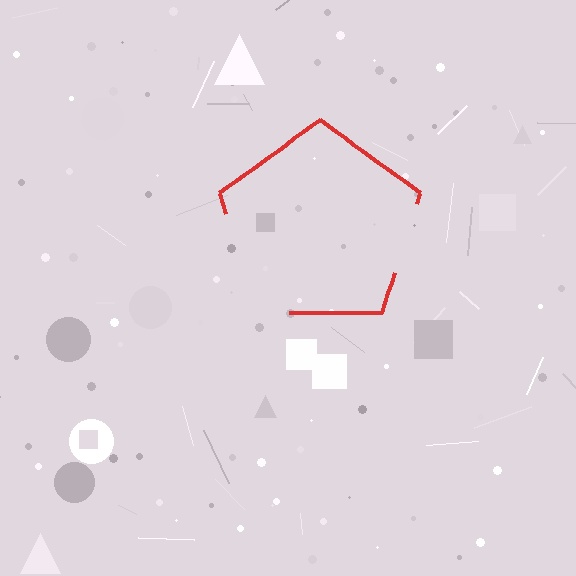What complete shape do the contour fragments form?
The contour fragments form a pentagon.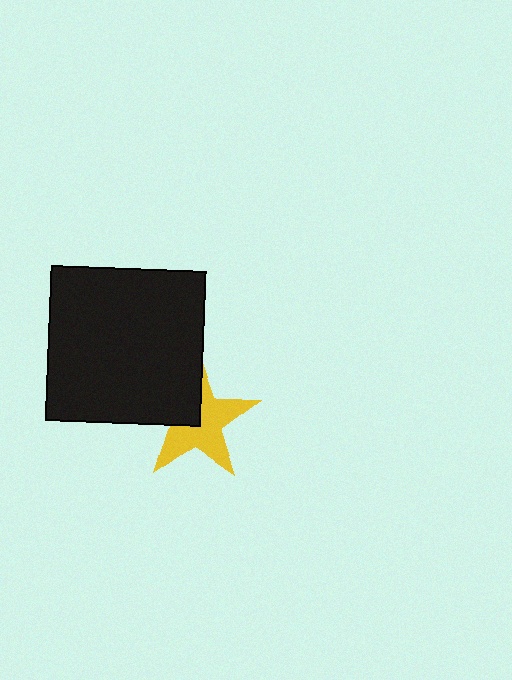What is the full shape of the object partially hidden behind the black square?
The partially hidden object is a yellow star.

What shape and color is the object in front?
The object in front is a black square.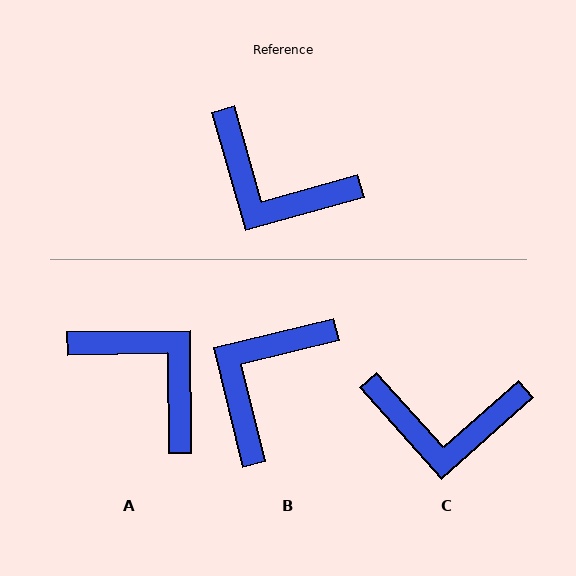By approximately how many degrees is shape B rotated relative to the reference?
Approximately 92 degrees clockwise.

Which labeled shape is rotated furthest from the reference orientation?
A, about 165 degrees away.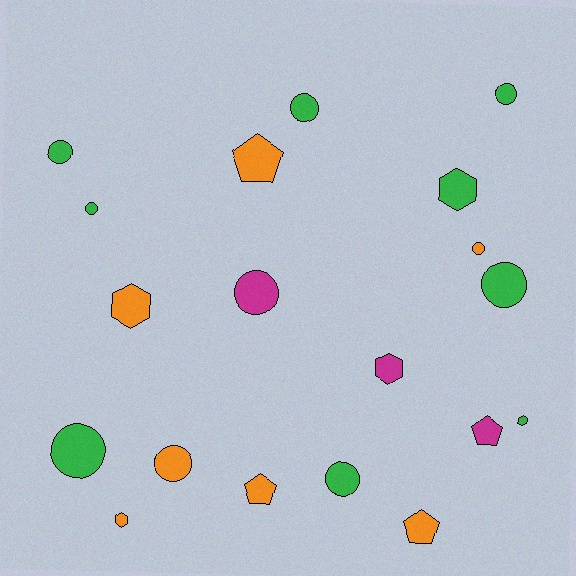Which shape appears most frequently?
Circle, with 10 objects.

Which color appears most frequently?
Green, with 9 objects.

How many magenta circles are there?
There is 1 magenta circle.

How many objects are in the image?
There are 19 objects.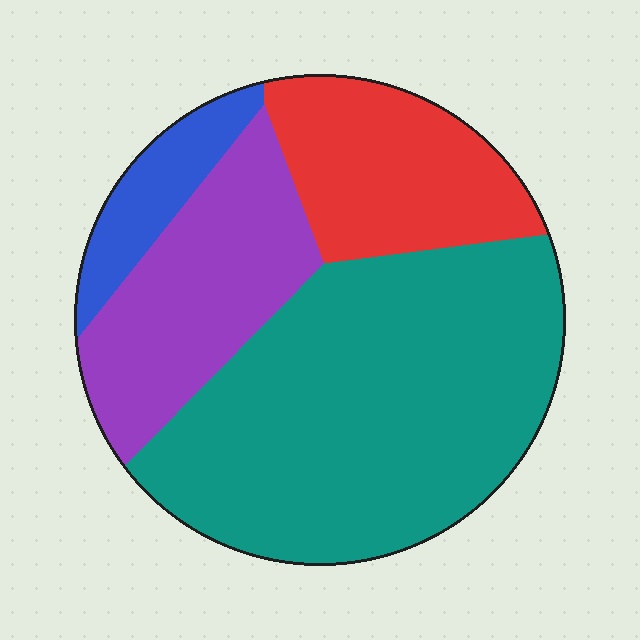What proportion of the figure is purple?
Purple takes up about one fifth (1/5) of the figure.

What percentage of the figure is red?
Red covers around 20% of the figure.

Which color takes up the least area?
Blue, at roughly 10%.